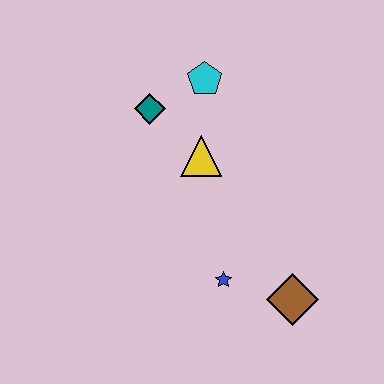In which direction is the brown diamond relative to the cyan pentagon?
The brown diamond is below the cyan pentagon.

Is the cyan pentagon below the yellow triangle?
No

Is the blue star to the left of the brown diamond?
Yes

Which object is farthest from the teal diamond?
The brown diamond is farthest from the teal diamond.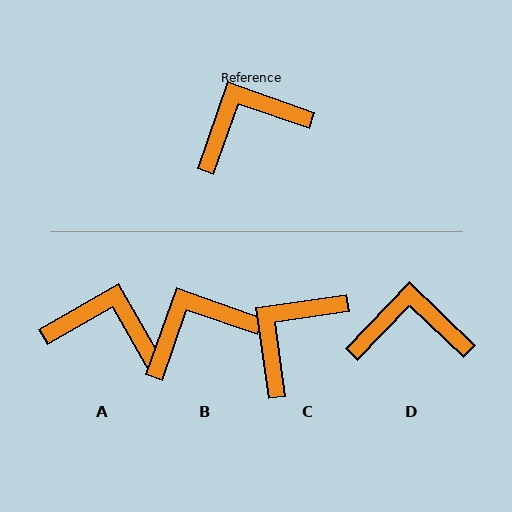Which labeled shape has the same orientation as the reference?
B.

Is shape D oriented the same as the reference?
No, it is off by about 24 degrees.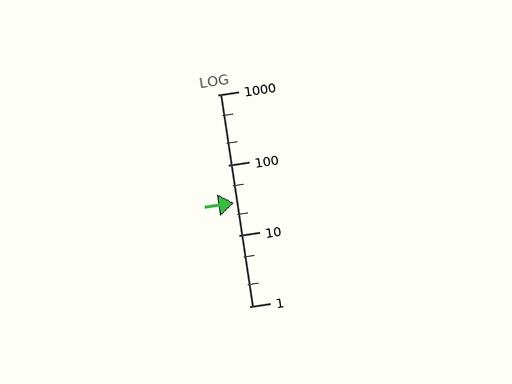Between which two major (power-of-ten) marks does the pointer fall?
The pointer is between 10 and 100.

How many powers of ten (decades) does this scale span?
The scale spans 3 decades, from 1 to 1000.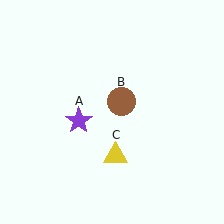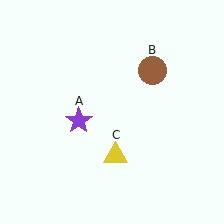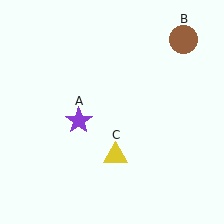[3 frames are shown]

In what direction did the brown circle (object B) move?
The brown circle (object B) moved up and to the right.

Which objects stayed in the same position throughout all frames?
Purple star (object A) and yellow triangle (object C) remained stationary.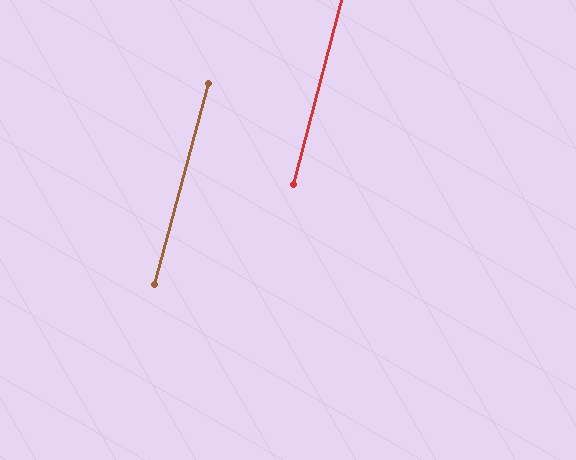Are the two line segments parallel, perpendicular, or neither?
Parallel — their directions differ by only 0.5°.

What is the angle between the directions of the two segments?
Approximately 1 degree.